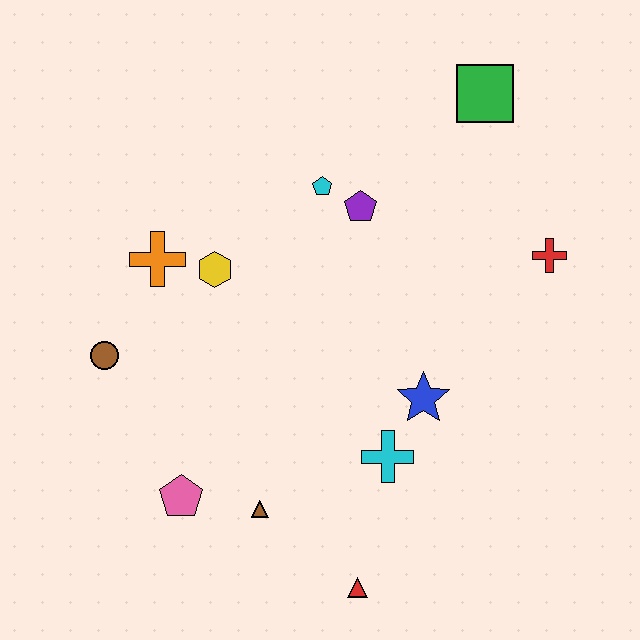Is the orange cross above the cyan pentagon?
No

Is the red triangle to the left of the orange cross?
No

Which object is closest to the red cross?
The green square is closest to the red cross.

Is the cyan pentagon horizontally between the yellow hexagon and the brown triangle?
No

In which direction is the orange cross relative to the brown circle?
The orange cross is above the brown circle.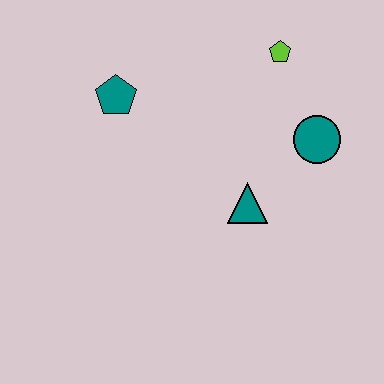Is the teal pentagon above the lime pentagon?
No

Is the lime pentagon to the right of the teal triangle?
Yes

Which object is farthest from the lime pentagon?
The teal pentagon is farthest from the lime pentagon.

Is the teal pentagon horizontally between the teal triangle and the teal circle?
No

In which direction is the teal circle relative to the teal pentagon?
The teal circle is to the right of the teal pentagon.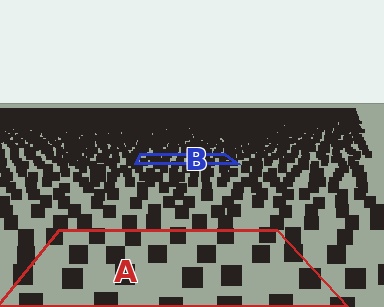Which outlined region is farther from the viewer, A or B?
Region B is farther from the viewer — the texture elements inside it appear smaller and more densely packed.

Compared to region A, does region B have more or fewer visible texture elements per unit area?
Region B has more texture elements per unit area — they are packed more densely because it is farther away.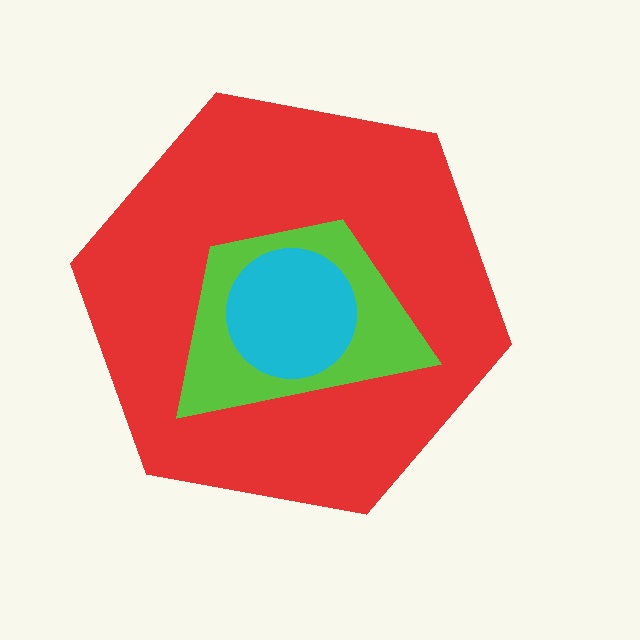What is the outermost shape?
The red hexagon.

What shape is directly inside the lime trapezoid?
The cyan circle.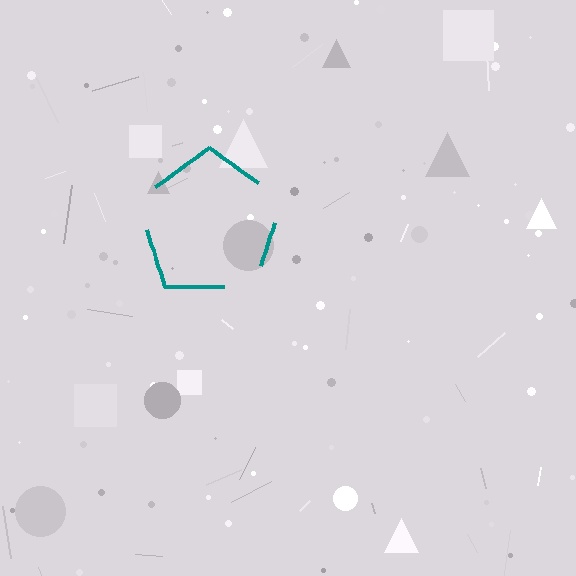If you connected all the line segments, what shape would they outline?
They would outline a pentagon.